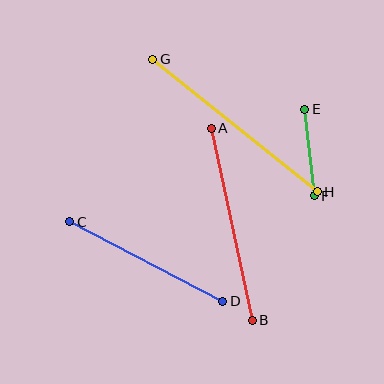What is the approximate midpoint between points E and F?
The midpoint is at approximately (310, 152) pixels.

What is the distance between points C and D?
The distance is approximately 173 pixels.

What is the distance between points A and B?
The distance is approximately 197 pixels.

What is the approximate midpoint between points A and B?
The midpoint is at approximately (232, 224) pixels.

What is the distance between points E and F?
The distance is approximately 87 pixels.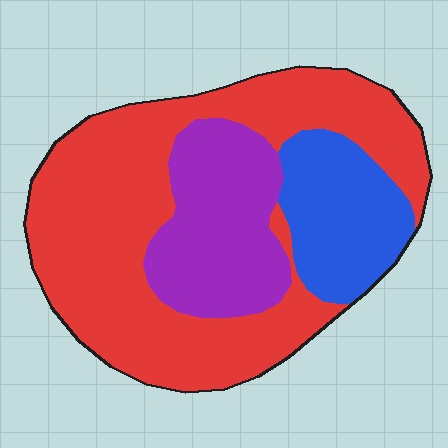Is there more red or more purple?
Red.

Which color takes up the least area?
Blue, at roughly 20%.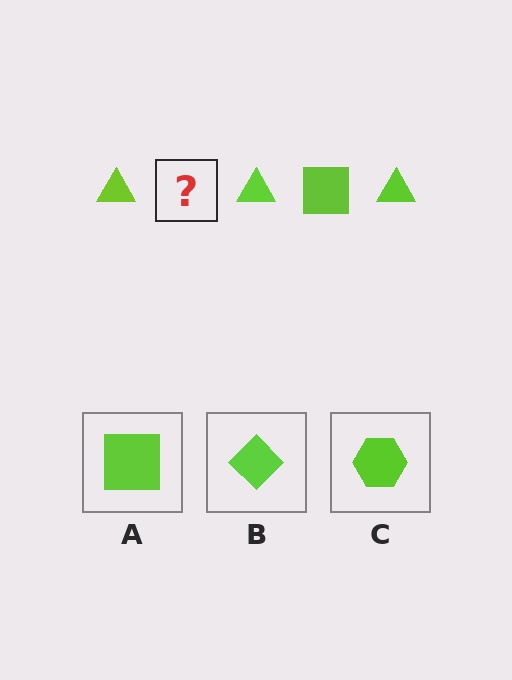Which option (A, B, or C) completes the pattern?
A.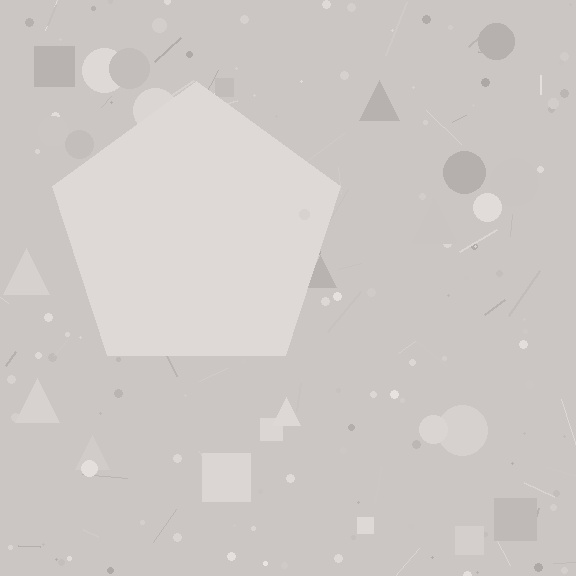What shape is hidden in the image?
A pentagon is hidden in the image.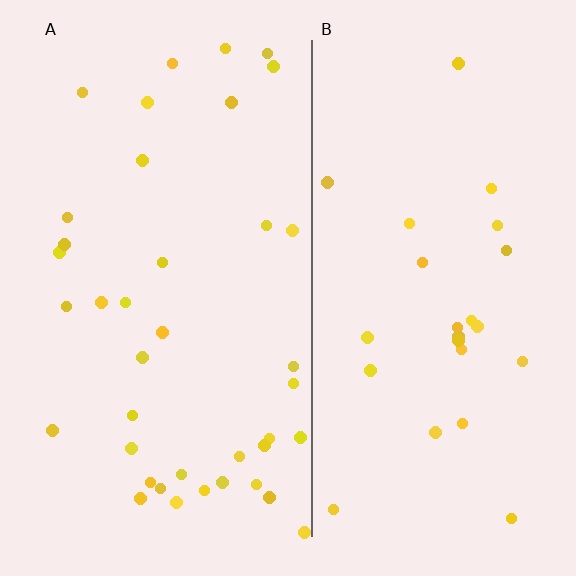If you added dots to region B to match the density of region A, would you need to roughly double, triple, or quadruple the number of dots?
Approximately double.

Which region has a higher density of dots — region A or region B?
A (the left).